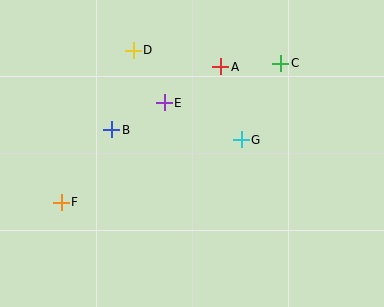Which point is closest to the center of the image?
Point G at (241, 140) is closest to the center.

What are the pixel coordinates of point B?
Point B is at (112, 130).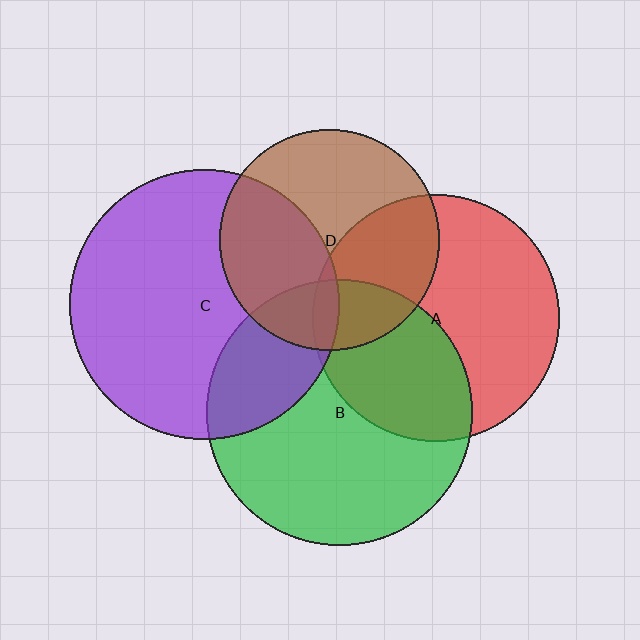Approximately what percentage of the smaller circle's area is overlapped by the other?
Approximately 25%.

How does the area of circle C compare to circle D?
Approximately 1.5 times.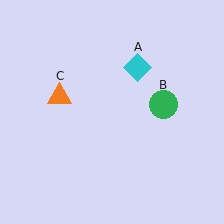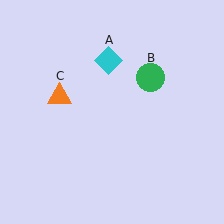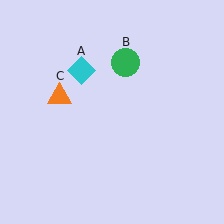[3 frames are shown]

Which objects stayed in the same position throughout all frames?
Orange triangle (object C) remained stationary.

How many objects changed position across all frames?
2 objects changed position: cyan diamond (object A), green circle (object B).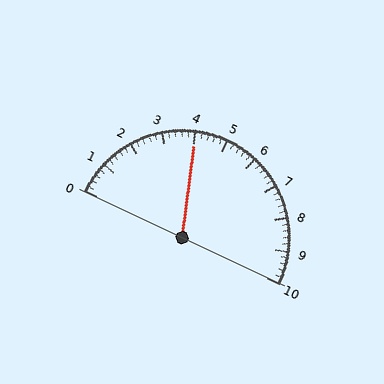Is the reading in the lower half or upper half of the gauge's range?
The reading is in the lower half of the range (0 to 10).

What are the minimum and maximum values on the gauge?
The gauge ranges from 0 to 10.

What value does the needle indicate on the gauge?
The needle indicates approximately 4.0.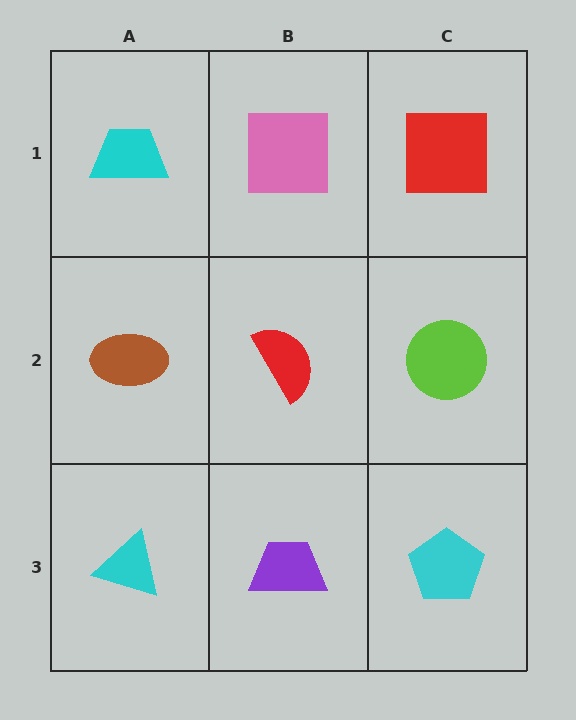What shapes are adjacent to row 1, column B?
A red semicircle (row 2, column B), a cyan trapezoid (row 1, column A), a red square (row 1, column C).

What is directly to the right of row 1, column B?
A red square.